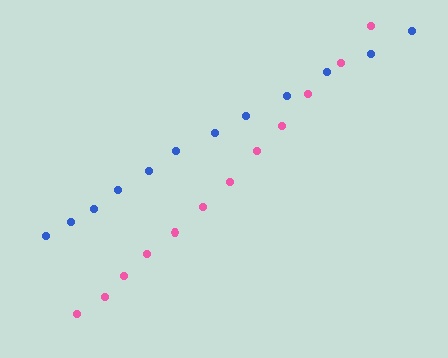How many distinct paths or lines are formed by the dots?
There are 2 distinct paths.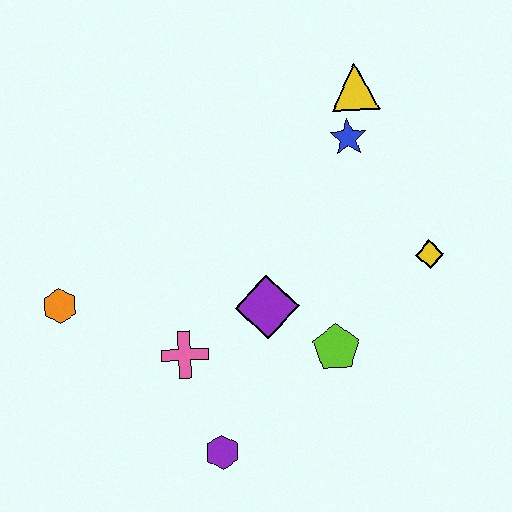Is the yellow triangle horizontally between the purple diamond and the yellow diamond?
Yes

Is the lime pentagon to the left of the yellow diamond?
Yes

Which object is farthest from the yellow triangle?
The purple hexagon is farthest from the yellow triangle.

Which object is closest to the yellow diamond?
The lime pentagon is closest to the yellow diamond.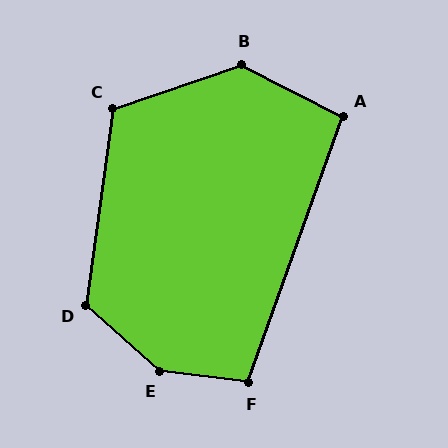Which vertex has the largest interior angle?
E, at approximately 146 degrees.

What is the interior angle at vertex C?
Approximately 117 degrees (obtuse).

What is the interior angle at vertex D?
Approximately 124 degrees (obtuse).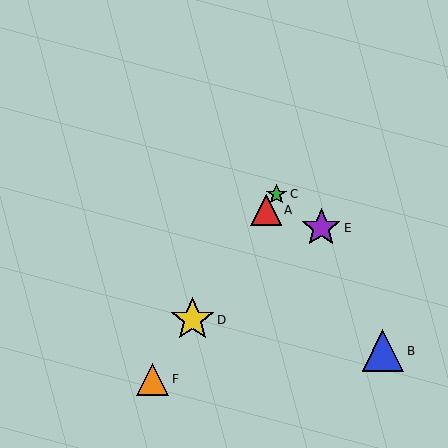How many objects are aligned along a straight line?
4 objects (A, C, D, F) are aligned along a straight line.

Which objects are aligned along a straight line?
Objects A, C, D, F are aligned along a straight line.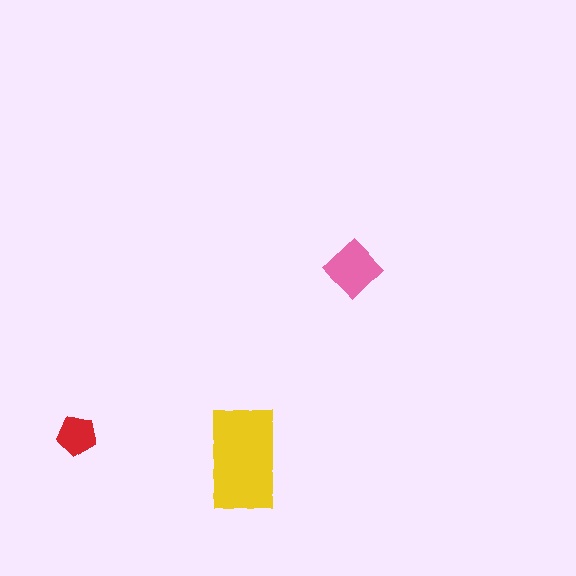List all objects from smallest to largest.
The red pentagon, the pink diamond, the yellow rectangle.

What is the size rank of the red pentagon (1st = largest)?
3rd.